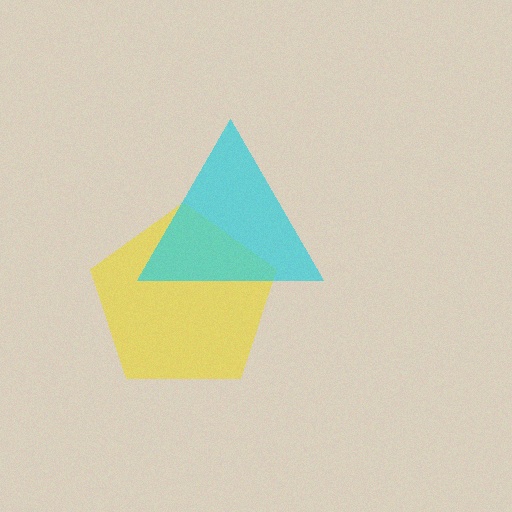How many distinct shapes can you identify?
There are 2 distinct shapes: a yellow pentagon, a cyan triangle.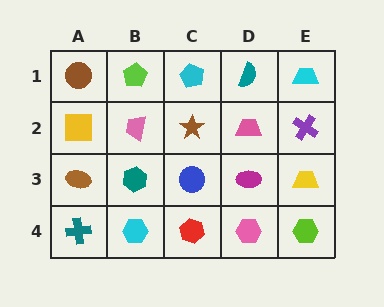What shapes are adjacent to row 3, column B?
A pink trapezoid (row 2, column B), a cyan hexagon (row 4, column B), a brown ellipse (row 3, column A), a blue circle (row 3, column C).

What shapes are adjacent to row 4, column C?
A blue circle (row 3, column C), a cyan hexagon (row 4, column B), a pink hexagon (row 4, column D).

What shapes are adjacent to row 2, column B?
A lime pentagon (row 1, column B), a teal hexagon (row 3, column B), a yellow square (row 2, column A), a brown star (row 2, column C).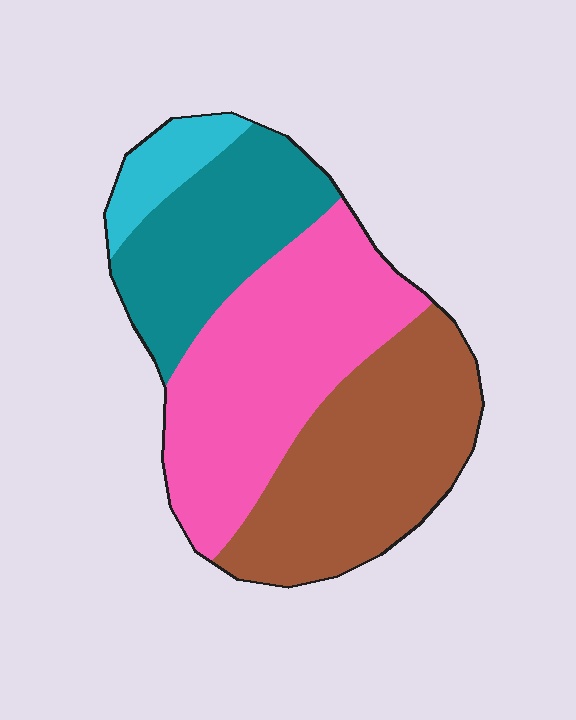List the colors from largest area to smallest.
From largest to smallest: pink, brown, teal, cyan.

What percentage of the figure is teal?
Teal takes up less than a quarter of the figure.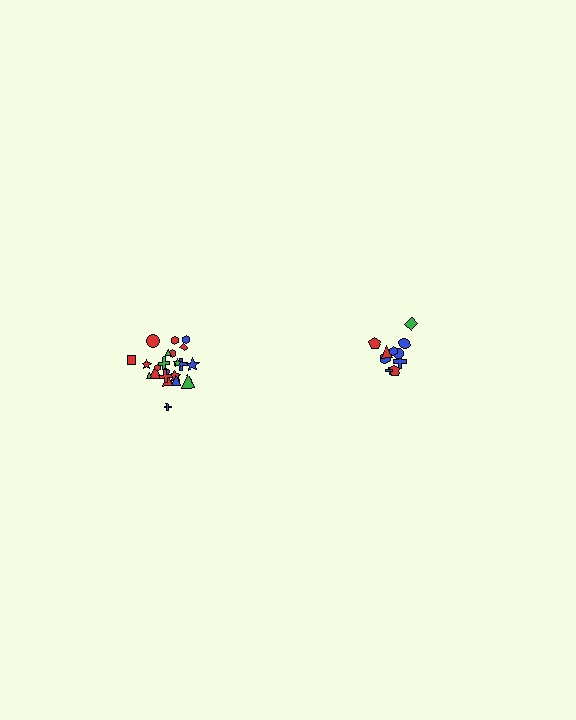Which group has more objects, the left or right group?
The left group.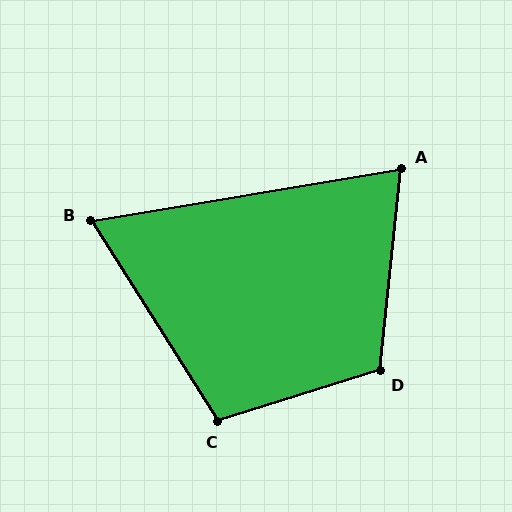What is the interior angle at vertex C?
Approximately 105 degrees (obtuse).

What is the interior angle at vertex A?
Approximately 75 degrees (acute).